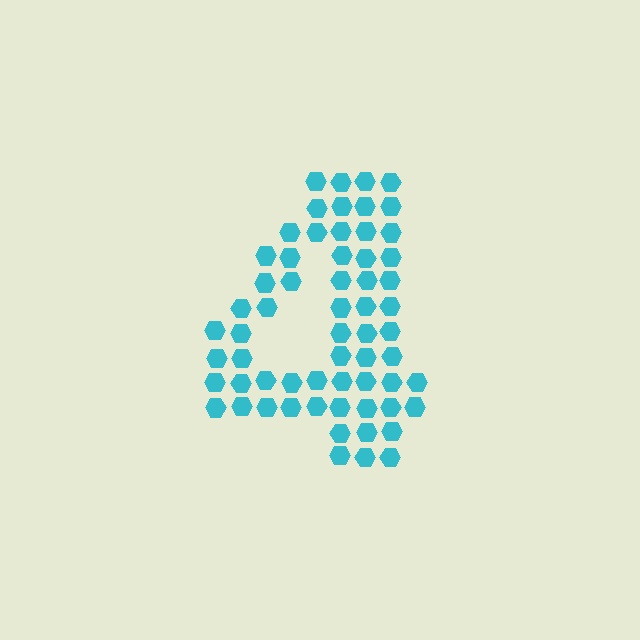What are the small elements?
The small elements are hexagons.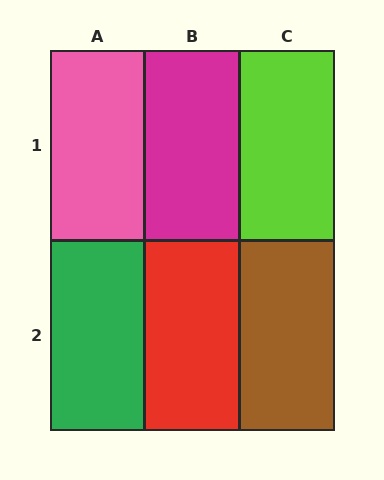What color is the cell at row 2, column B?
Red.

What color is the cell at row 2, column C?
Brown.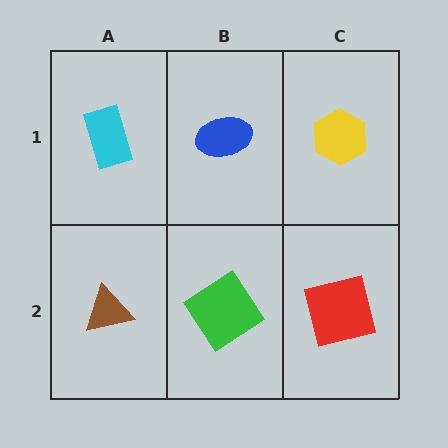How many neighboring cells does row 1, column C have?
2.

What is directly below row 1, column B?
A green diamond.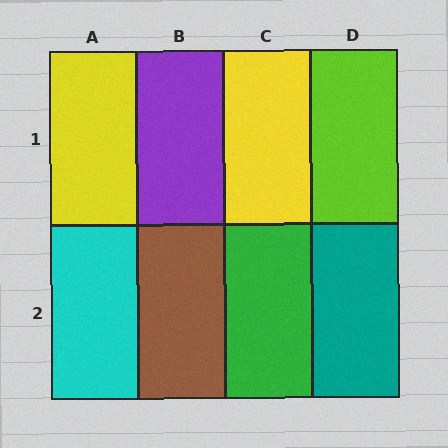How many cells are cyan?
1 cell is cyan.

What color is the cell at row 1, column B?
Purple.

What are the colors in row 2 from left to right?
Cyan, brown, green, teal.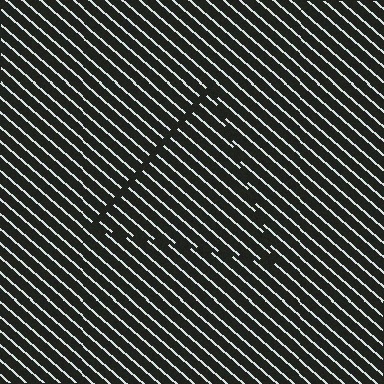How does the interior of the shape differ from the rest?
The interior of the shape contains the same grating, shifted by half a period — the contour is defined by the phase discontinuity where line-ends from the inner and outer gratings abut.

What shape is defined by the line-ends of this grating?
An illusory triangle. The interior of the shape contains the same grating, shifted by half a period — the contour is defined by the phase discontinuity where line-ends from the inner and outer gratings abut.